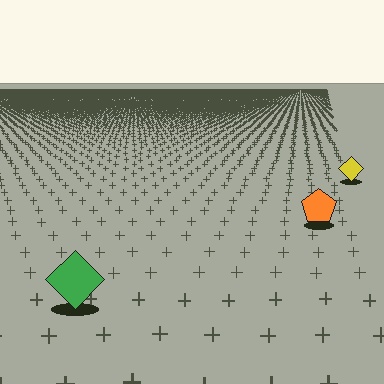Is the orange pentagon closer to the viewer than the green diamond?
No. The green diamond is closer — you can tell from the texture gradient: the ground texture is coarser near it.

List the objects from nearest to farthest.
From nearest to farthest: the green diamond, the orange pentagon, the yellow diamond.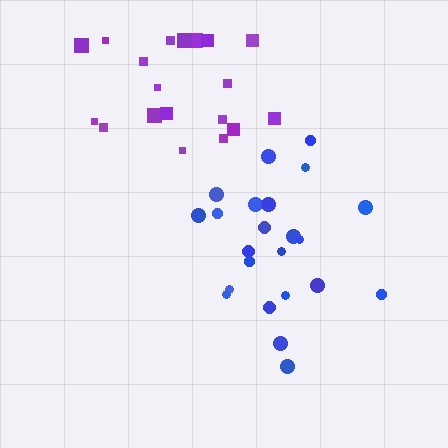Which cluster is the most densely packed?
Blue.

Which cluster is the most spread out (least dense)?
Purple.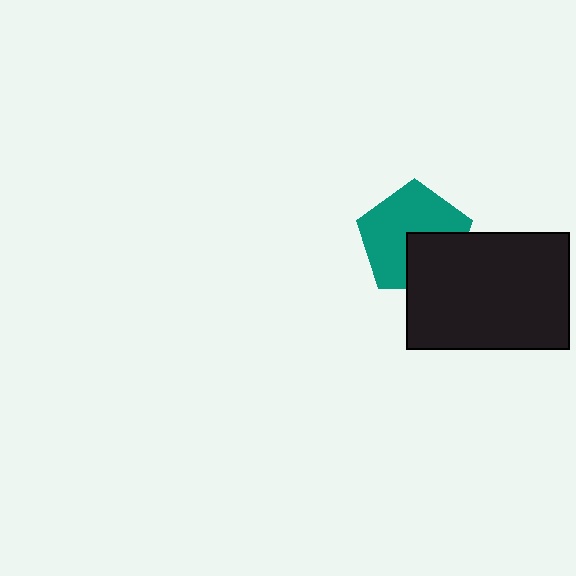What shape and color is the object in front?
The object in front is a black rectangle.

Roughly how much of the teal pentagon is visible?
About half of it is visible (roughly 65%).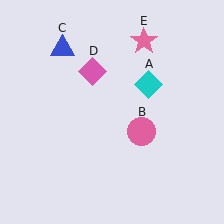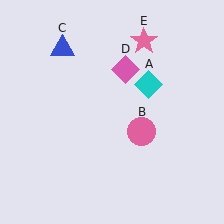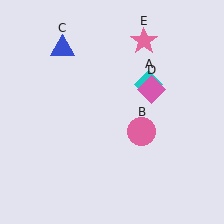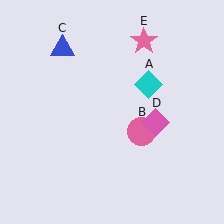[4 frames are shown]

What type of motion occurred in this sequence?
The pink diamond (object D) rotated clockwise around the center of the scene.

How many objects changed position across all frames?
1 object changed position: pink diamond (object D).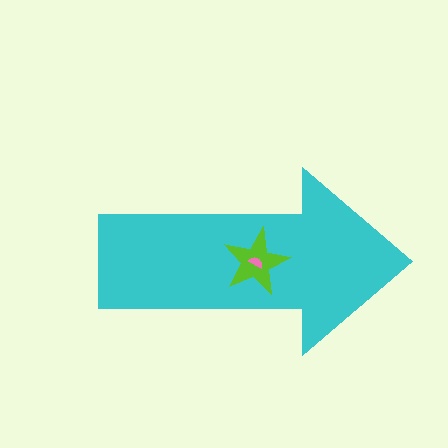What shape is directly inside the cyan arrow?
The lime star.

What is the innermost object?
The pink semicircle.